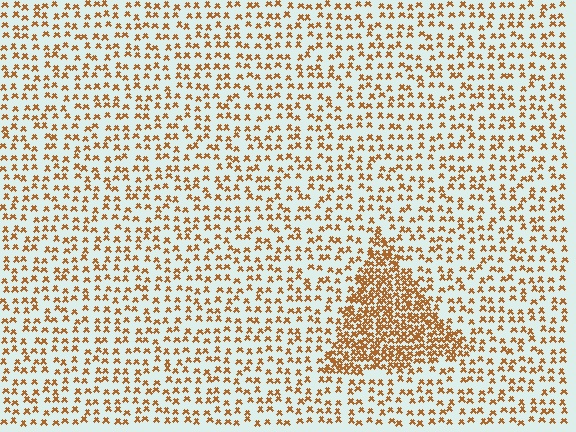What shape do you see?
I see a triangle.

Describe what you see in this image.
The image contains small brown elements arranged at two different densities. A triangle-shaped region is visible where the elements are more densely packed than the surrounding area.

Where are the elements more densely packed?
The elements are more densely packed inside the triangle boundary.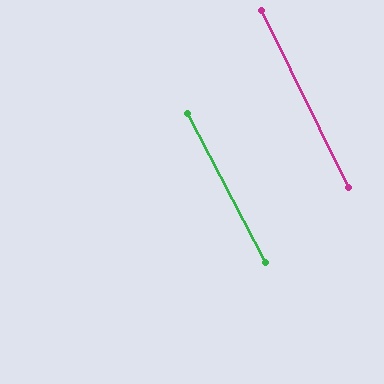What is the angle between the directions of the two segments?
Approximately 1 degree.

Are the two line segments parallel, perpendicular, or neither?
Parallel — their directions differ by only 1.5°.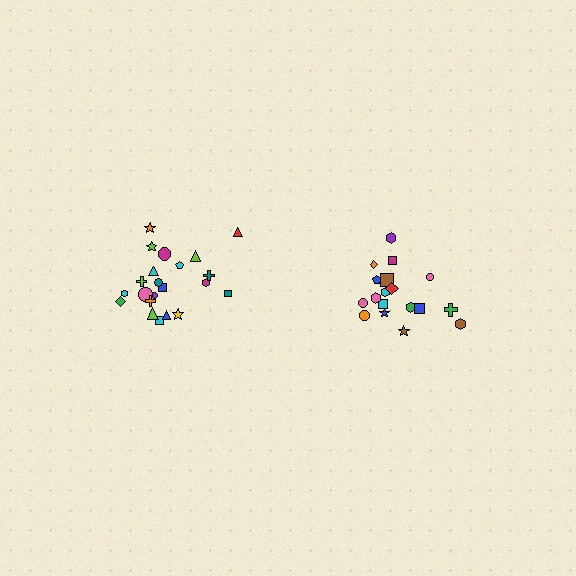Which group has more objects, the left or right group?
The left group.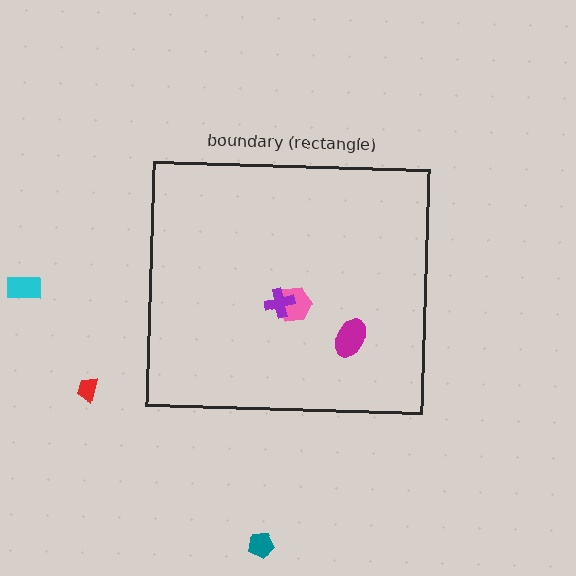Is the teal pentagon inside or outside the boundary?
Outside.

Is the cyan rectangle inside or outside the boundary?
Outside.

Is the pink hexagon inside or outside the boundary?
Inside.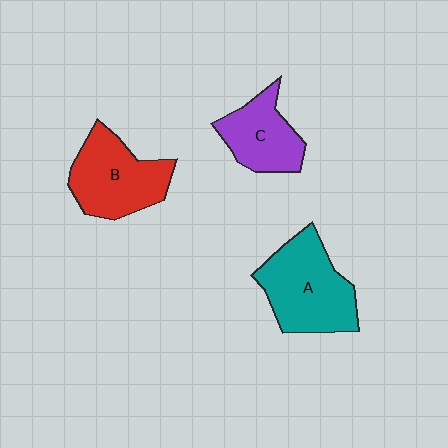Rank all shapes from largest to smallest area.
From largest to smallest: A (teal), B (red), C (purple).